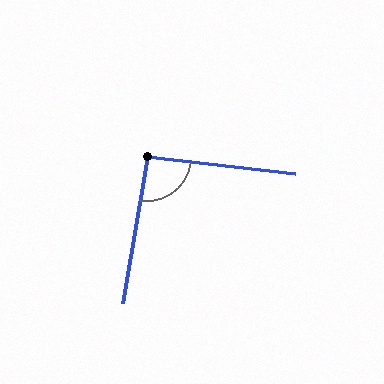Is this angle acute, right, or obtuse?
It is approximately a right angle.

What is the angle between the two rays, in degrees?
Approximately 93 degrees.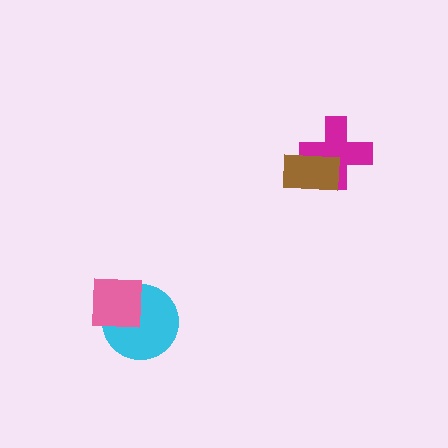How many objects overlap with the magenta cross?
1 object overlaps with the magenta cross.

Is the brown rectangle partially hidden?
No, no other shape covers it.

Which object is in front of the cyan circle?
The pink square is in front of the cyan circle.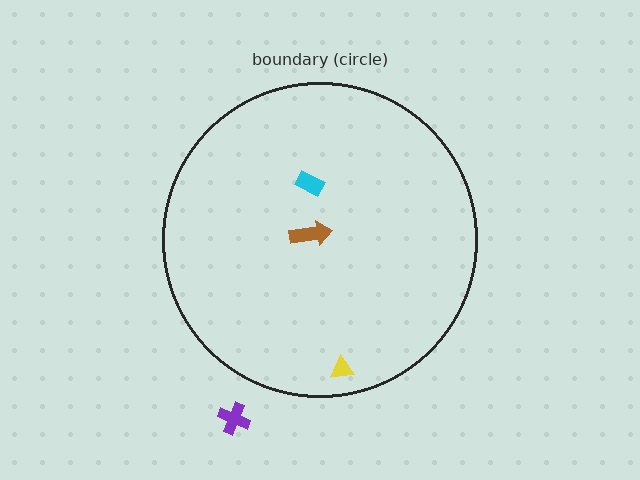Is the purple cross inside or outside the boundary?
Outside.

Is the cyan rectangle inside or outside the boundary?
Inside.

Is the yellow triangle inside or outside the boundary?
Inside.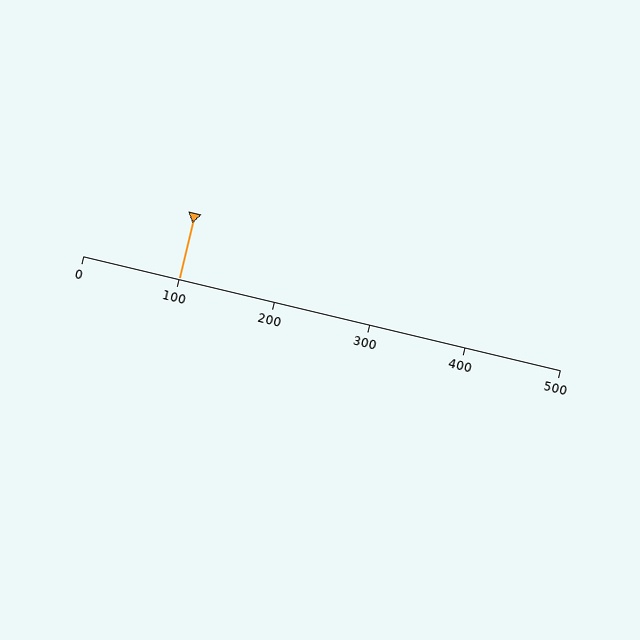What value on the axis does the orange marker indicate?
The marker indicates approximately 100.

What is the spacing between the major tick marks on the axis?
The major ticks are spaced 100 apart.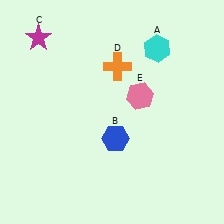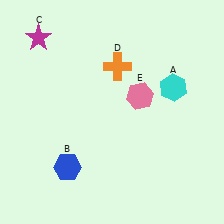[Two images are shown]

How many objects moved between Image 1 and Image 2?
2 objects moved between the two images.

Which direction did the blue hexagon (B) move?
The blue hexagon (B) moved left.